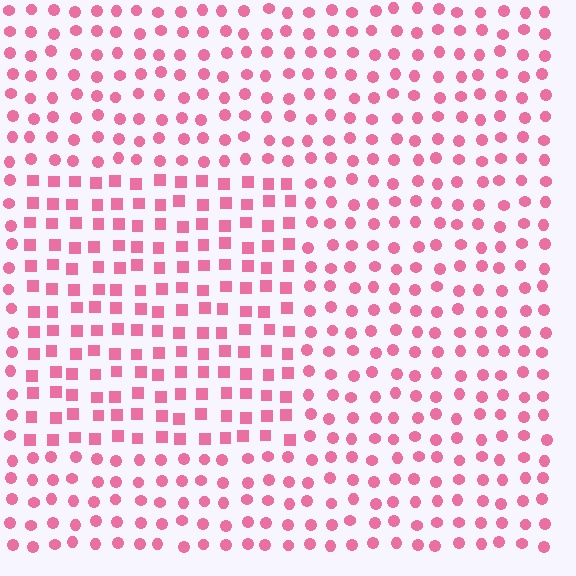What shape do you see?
I see a rectangle.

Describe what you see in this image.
The image is filled with small pink elements arranged in a uniform grid. A rectangle-shaped region contains squares, while the surrounding area contains circles. The boundary is defined purely by the change in element shape.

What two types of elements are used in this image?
The image uses squares inside the rectangle region and circles outside it.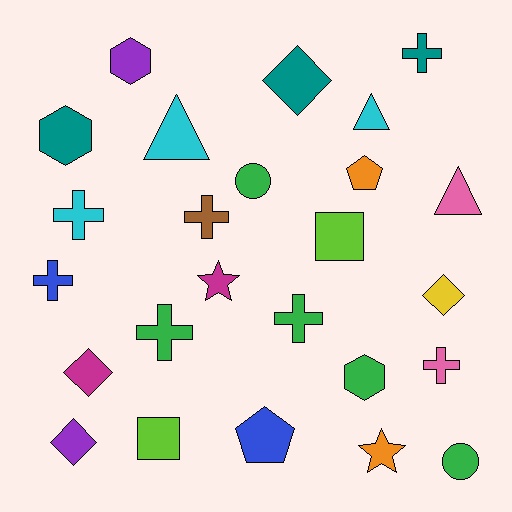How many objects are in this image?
There are 25 objects.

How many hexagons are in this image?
There are 3 hexagons.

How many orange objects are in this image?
There are 2 orange objects.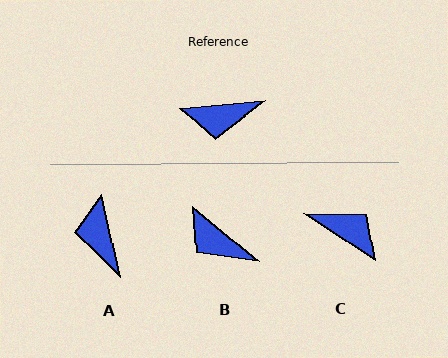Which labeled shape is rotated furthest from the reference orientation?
C, about 141 degrees away.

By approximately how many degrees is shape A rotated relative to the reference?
Approximately 84 degrees clockwise.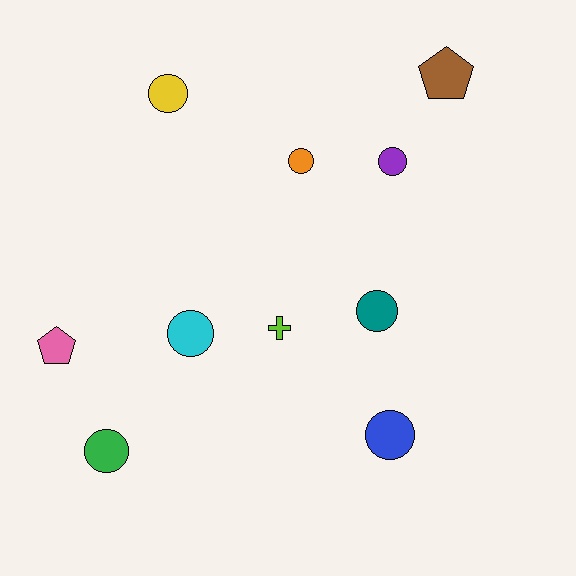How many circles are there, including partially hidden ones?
There are 7 circles.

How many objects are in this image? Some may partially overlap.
There are 10 objects.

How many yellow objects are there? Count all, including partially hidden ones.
There is 1 yellow object.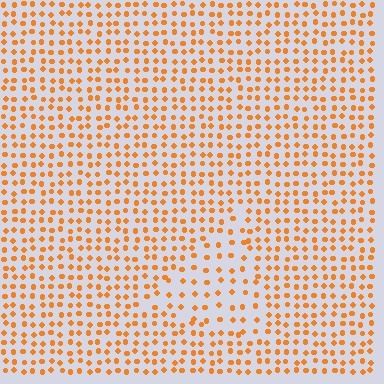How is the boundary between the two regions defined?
The boundary is defined by a change in element density (approximately 1.8x ratio). All elements are the same color, size, and shape.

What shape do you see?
I see a triangle.